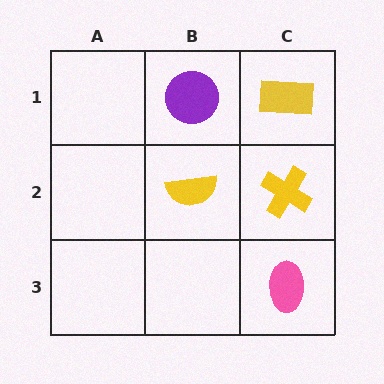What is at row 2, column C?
A yellow cross.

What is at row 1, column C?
A yellow rectangle.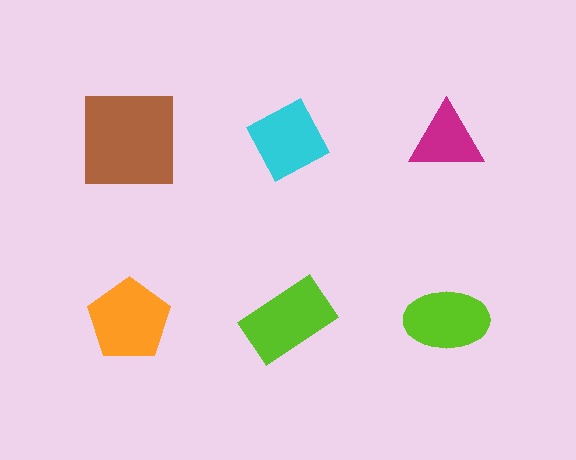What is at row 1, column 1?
A brown square.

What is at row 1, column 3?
A magenta triangle.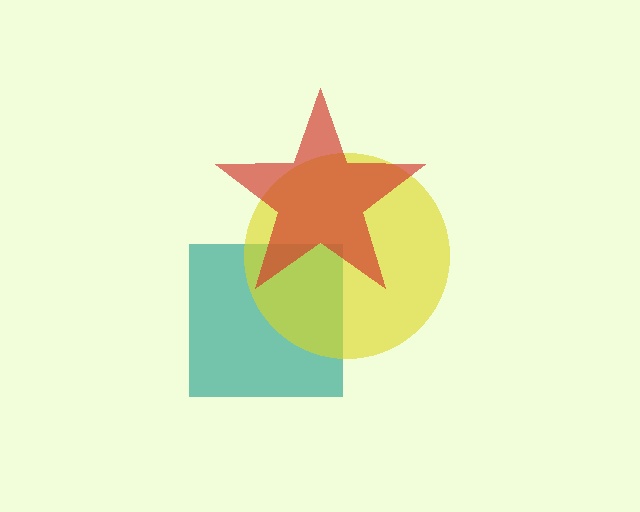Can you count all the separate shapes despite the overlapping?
Yes, there are 3 separate shapes.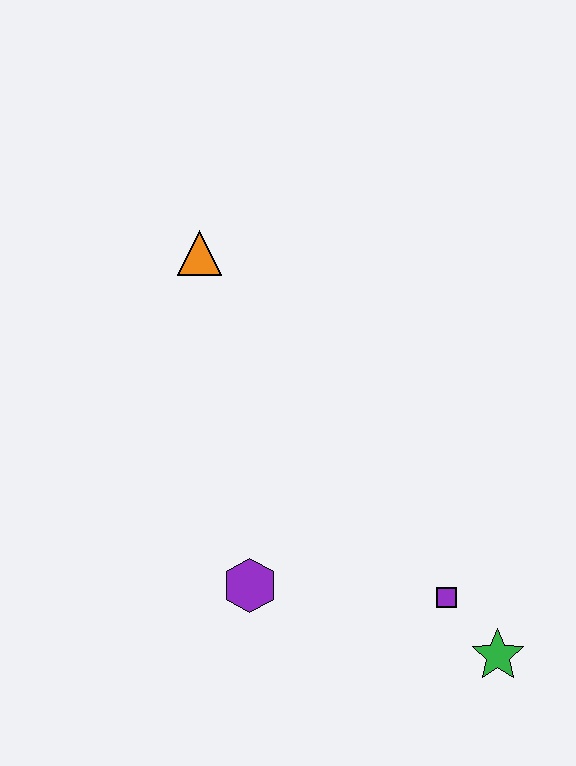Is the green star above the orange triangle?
No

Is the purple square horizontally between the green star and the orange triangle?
Yes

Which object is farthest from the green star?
The orange triangle is farthest from the green star.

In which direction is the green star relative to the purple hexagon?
The green star is to the right of the purple hexagon.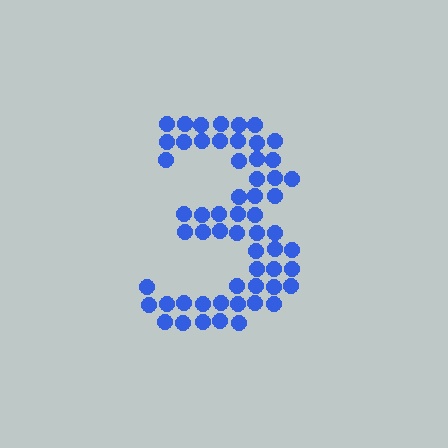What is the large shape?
The large shape is the digit 3.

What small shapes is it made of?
It is made of small circles.